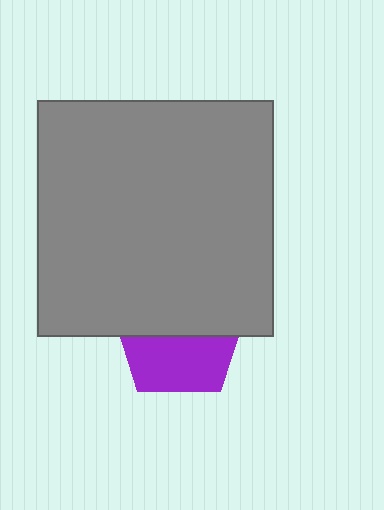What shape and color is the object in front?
The object in front is a gray square.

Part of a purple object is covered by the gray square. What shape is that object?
It is a pentagon.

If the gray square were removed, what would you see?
You would see the complete purple pentagon.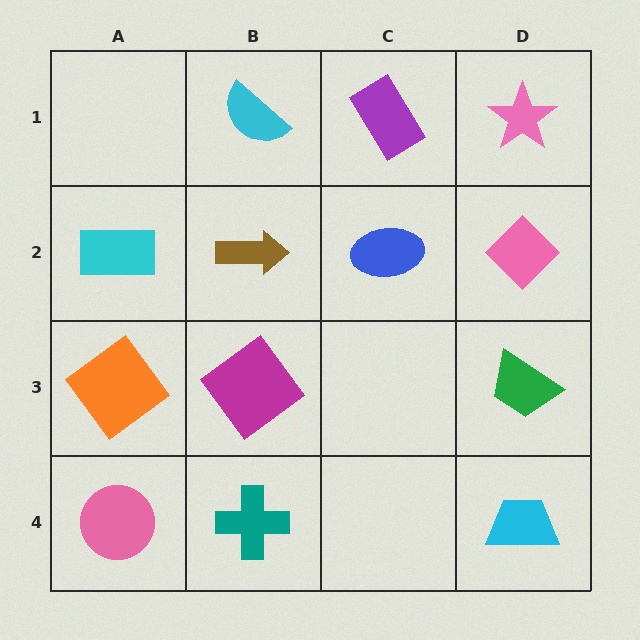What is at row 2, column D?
A pink diamond.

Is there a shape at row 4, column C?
No, that cell is empty.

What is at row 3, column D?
A green trapezoid.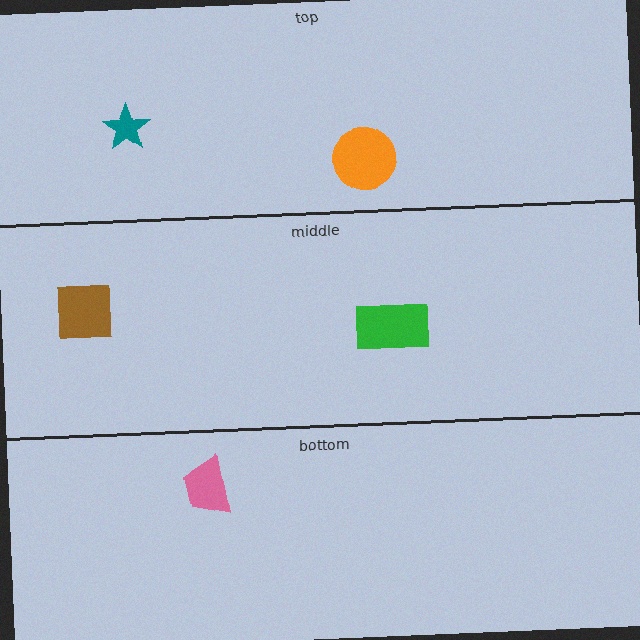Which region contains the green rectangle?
The middle region.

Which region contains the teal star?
The top region.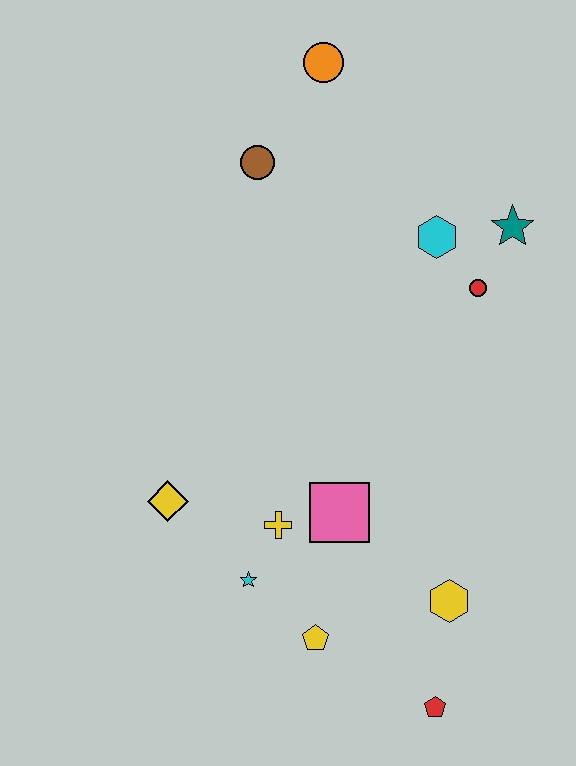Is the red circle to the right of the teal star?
No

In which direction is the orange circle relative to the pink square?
The orange circle is above the pink square.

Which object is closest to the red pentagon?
The yellow hexagon is closest to the red pentagon.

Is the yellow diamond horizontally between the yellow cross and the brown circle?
No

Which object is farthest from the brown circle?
The red pentagon is farthest from the brown circle.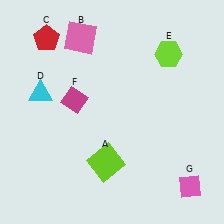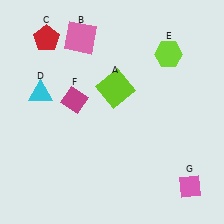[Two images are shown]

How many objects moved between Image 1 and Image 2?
1 object moved between the two images.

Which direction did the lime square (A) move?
The lime square (A) moved up.